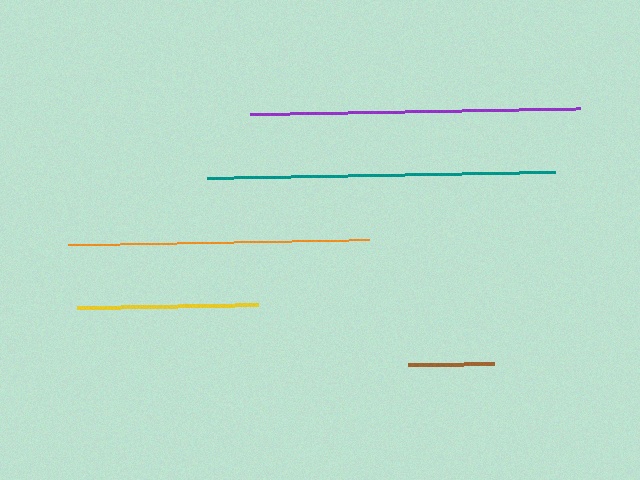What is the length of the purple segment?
The purple segment is approximately 330 pixels long.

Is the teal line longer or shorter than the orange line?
The teal line is longer than the orange line.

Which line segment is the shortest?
The brown line is the shortest at approximately 86 pixels.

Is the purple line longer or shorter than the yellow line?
The purple line is longer than the yellow line.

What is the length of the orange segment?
The orange segment is approximately 301 pixels long.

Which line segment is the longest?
The teal line is the longest at approximately 348 pixels.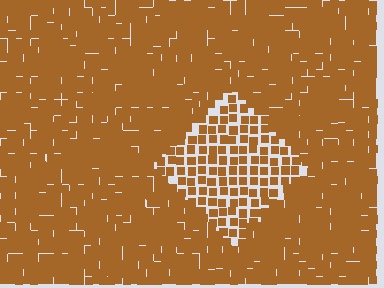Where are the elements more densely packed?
The elements are more densely packed outside the diamond boundary.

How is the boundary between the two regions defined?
The boundary is defined by a change in element density (approximately 1.8x ratio). All elements are the same color, size, and shape.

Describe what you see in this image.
The image contains small brown elements arranged at two different densities. A diamond-shaped region is visible where the elements are less densely packed than the surrounding area.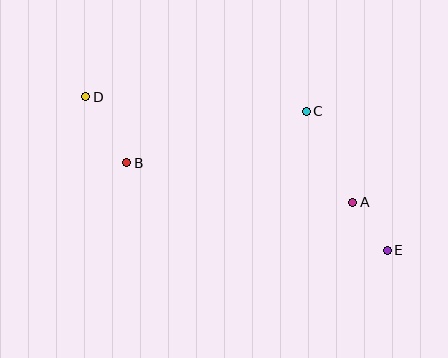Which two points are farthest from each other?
Points D and E are farthest from each other.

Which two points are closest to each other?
Points A and E are closest to each other.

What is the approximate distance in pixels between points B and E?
The distance between B and E is approximately 275 pixels.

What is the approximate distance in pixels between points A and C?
The distance between A and C is approximately 102 pixels.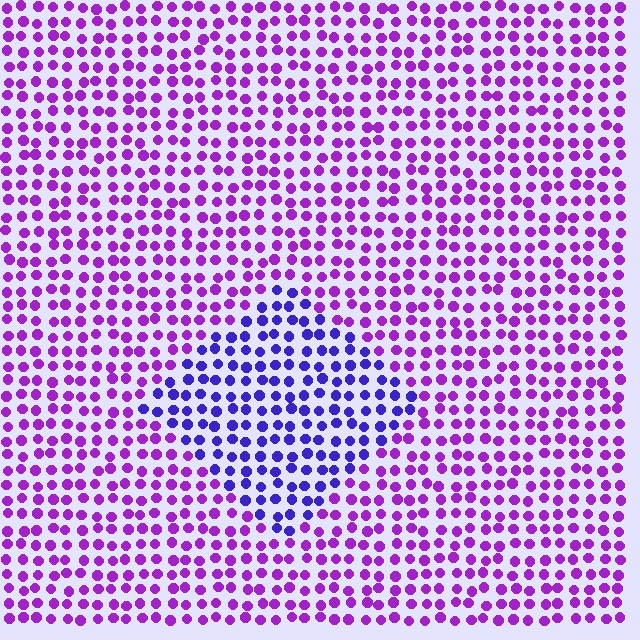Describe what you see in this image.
The image is filled with small purple elements in a uniform arrangement. A diamond-shaped region is visible where the elements are tinted to a slightly different hue, forming a subtle color boundary.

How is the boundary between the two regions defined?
The boundary is defined purely by a slight shift in hue (about 37 degrees). Spacing, size, and orientation are identical on both sides.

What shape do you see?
I see a diamond.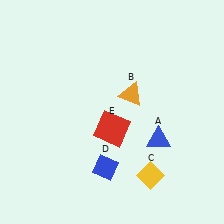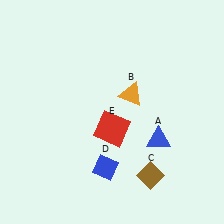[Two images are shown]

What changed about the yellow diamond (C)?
In Image 1, C is yellow. In Image 2, it changed to brown.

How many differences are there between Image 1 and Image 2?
There is 1 difference between the two images.